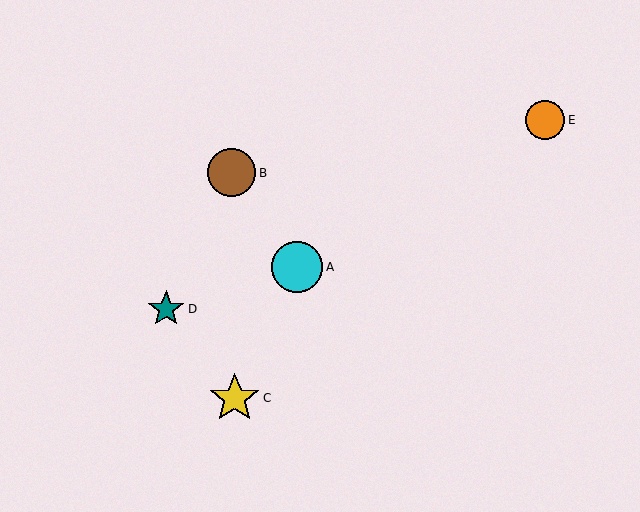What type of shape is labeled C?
Shape C is a yellow star.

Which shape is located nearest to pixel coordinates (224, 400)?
The yellow star (labeled C) at (235, 398) is nearest to that location.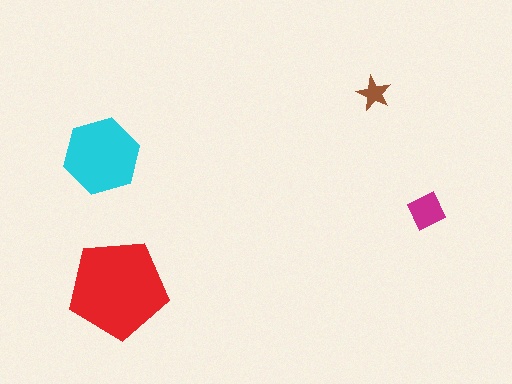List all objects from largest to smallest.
The red pentagon, the cyan hexagon, the magenta diamond, the brown star.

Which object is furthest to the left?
The cyan hexagon is leftmost.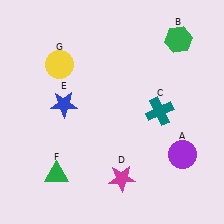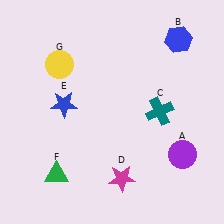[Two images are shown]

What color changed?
The hexagon (B) changed from green in Image 1 to blue in Image 2.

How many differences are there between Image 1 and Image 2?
There is 1 difference between the two images.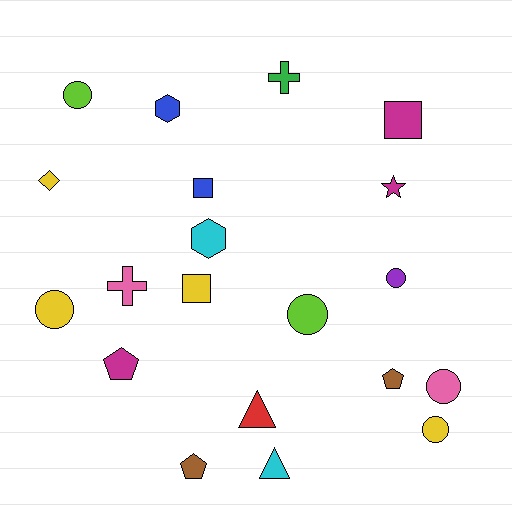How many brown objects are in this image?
There are 2 brown objects.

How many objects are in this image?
There are 20 objects.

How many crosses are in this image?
There are 2 crosses.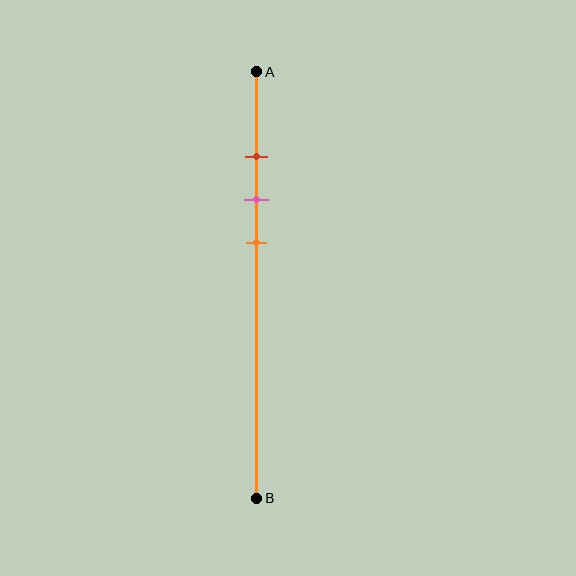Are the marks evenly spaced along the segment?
Yes, the marks are approximately evenly spaced.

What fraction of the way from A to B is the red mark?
The red mark is approximately 20% (0.2) of the way from A to B.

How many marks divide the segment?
There are 3 marks dividing the segment.